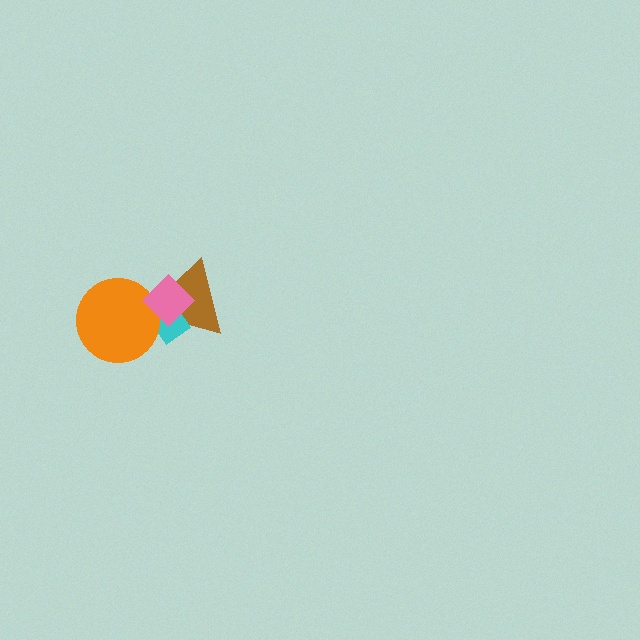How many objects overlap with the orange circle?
3 objects overlap with the orange circle.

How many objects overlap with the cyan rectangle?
3 objects overlap with the cyan rectangle.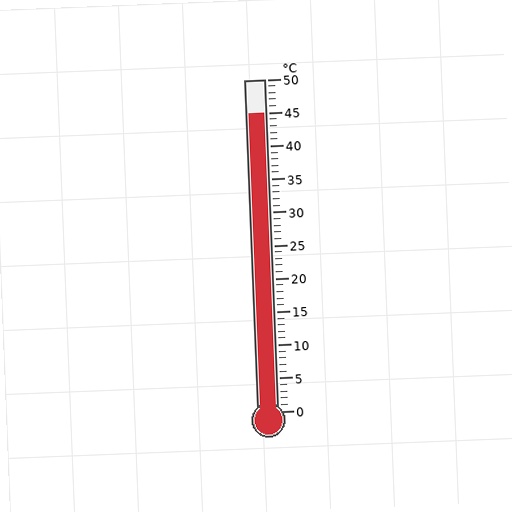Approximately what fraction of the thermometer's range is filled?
The thermometer is filled to approximately 90% of its range.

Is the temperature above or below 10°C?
The temperature is above 10°C.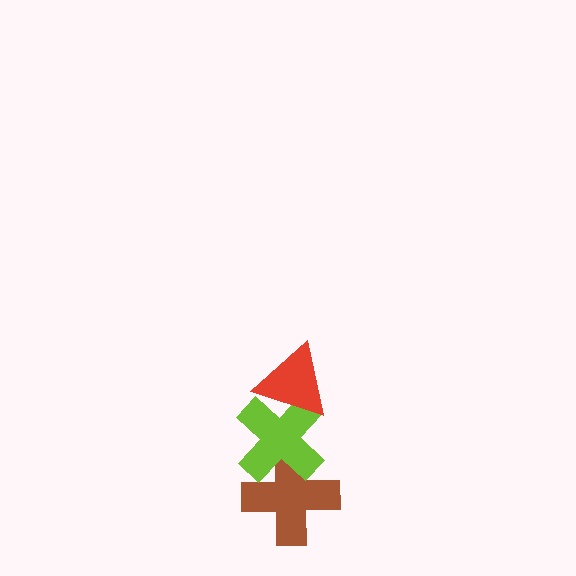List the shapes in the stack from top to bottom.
From top to bottom: the red triangle, the lime cross, the brown cross.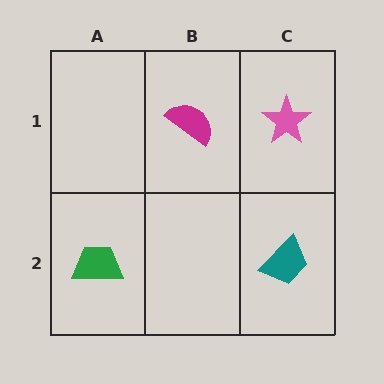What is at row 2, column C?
A teal trapezoid.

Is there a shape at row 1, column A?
No, that cell is empty.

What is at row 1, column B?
A magenta semicircle.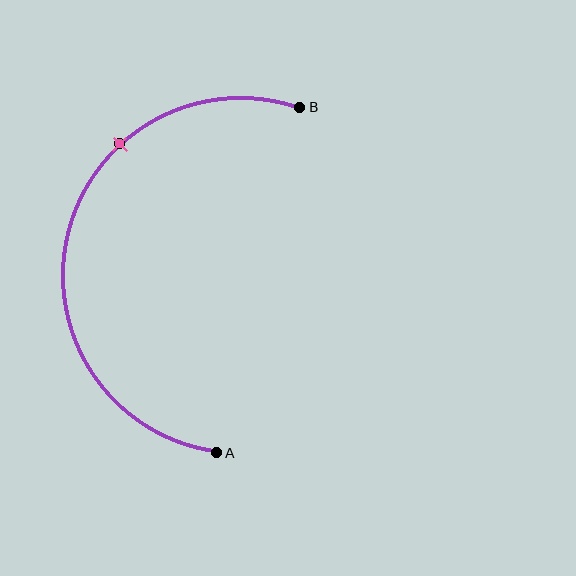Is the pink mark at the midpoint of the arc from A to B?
No. The pink mark lies on the arc but is closer to endpoint B. The arc midpoint would be at the point on the curve equidistant along the arc from both A and B.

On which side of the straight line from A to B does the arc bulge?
The arc bulges to the left of the straight line connecting A and B.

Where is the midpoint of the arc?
The arc midpoint is the point on the curve farthest from the straight line joining A and B. It sits to the left of that line.